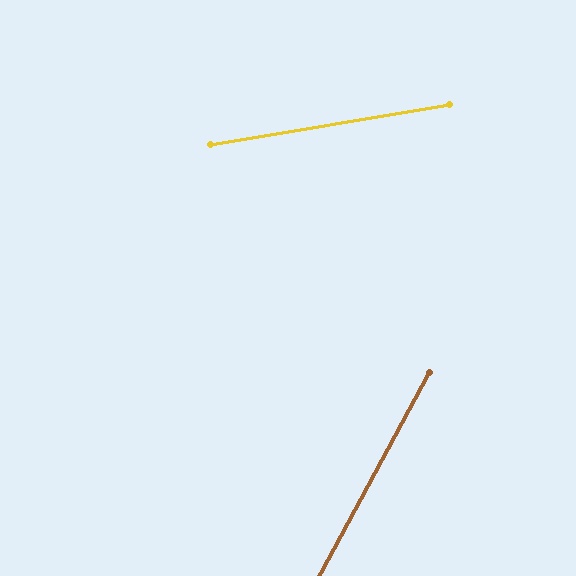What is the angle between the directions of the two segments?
Approximately 52 degrees.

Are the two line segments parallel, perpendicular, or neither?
Neither parallel nor perpendicular — they differ by about 52°.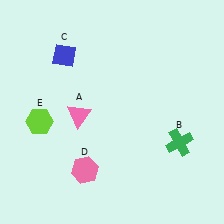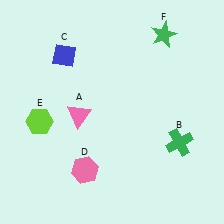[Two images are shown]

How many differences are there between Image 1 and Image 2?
There is 1 difference between the two images.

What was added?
A green star (F) was added in Image 2.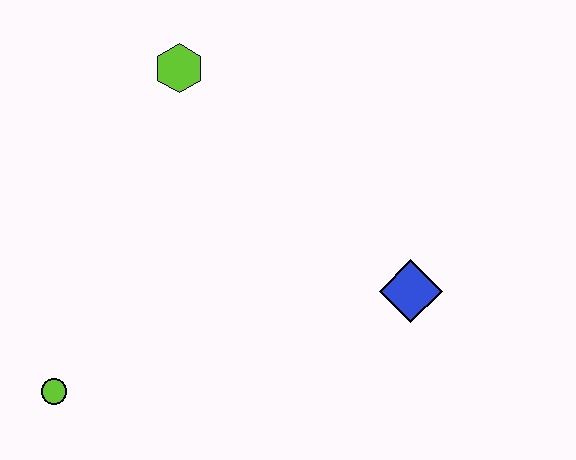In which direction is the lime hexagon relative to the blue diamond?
The lime hexagon is to the left of the blue diamond.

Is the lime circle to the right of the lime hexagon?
No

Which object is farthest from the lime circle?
The blue diamond is farthest from the lime circle.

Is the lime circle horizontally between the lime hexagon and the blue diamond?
No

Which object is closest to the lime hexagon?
The blue diamond is closest to the lime hexagon.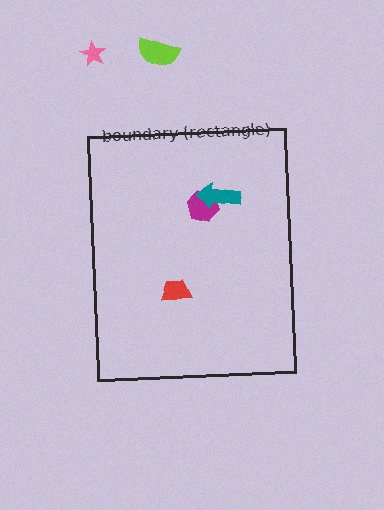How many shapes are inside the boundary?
3 inside, 2 outside.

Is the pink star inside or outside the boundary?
Outside.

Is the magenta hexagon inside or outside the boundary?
Inside.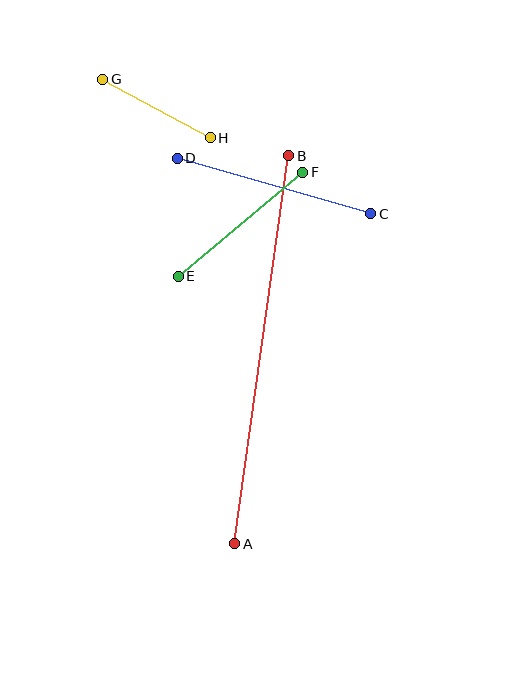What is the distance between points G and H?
The distance is approximately 122 pixels.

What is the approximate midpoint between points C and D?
The midpoint is at approximately (274, 186) pixels.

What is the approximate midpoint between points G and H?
The midpoint is at approximately (157, 108) pixels.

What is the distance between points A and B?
The distance is approximately 392 pixels.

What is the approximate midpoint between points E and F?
The midpoint is at approximately (240, 224) pixels.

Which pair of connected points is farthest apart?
Points A and B are farthest apart.